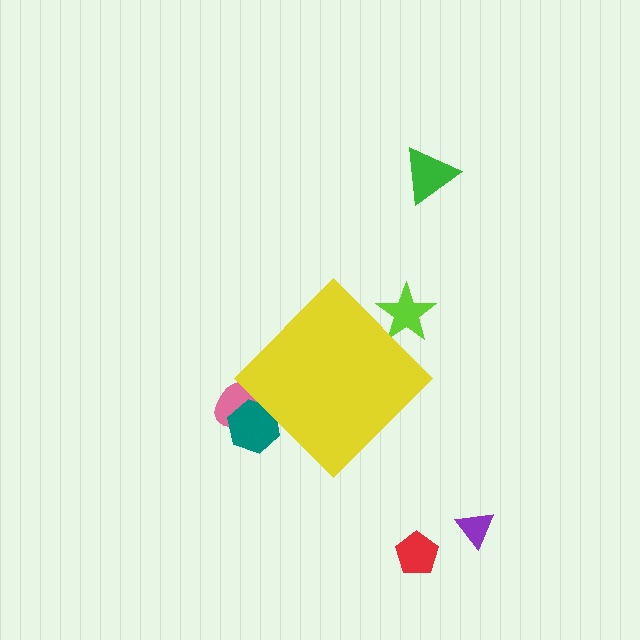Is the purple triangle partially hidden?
No, the purple triangle is fully visible.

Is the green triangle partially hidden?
No, the green triangle is fully visible.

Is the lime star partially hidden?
Yes, the lime star is partially hidden behind the yellow diamond.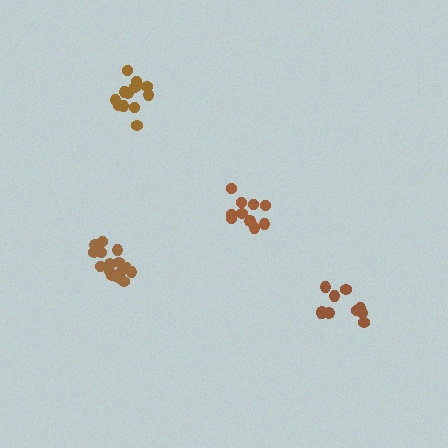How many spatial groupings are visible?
There are 4 spatial groupings.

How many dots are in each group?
Group 1: 12 dots, Group 2: 10 dots, Group 3: 15 dots, Group 4: 10 dots (47 total).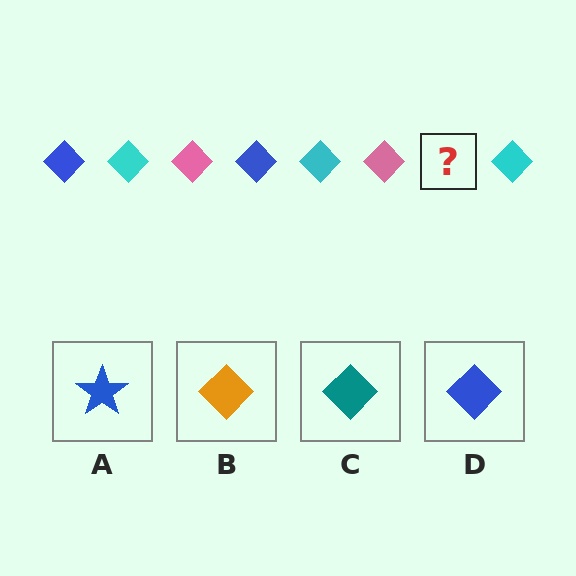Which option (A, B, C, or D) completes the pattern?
D.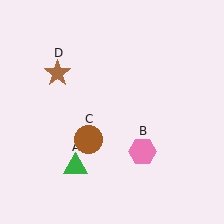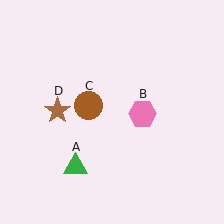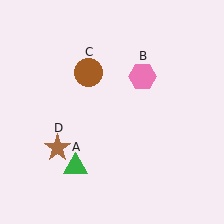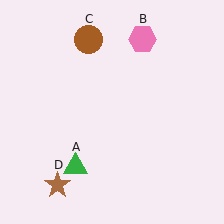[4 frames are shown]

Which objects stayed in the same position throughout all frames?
Green triangle (object A) remained stationary.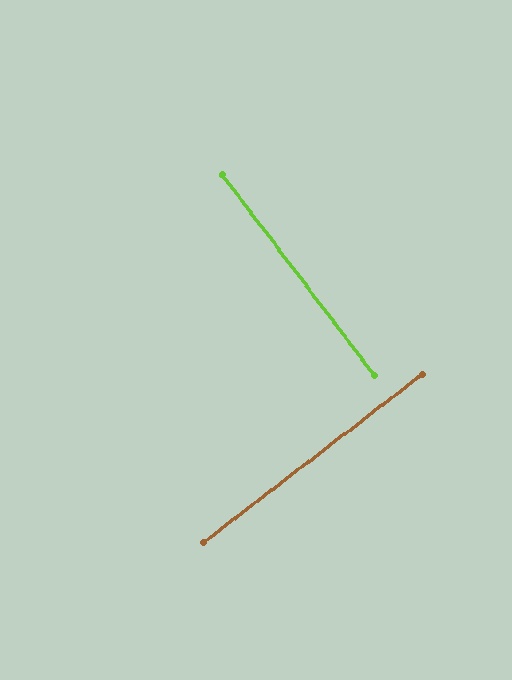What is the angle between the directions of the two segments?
Approximately 89 degrees.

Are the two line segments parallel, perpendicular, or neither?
Perpendicular — they meet at approximately 89°.